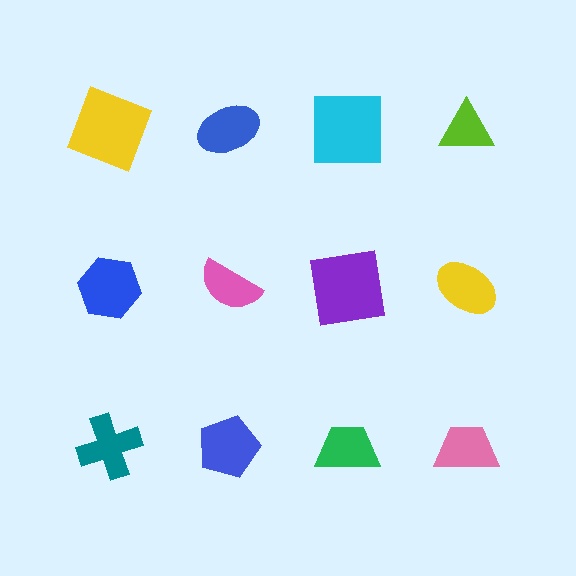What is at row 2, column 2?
A pink semicircle.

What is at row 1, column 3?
A cyan square.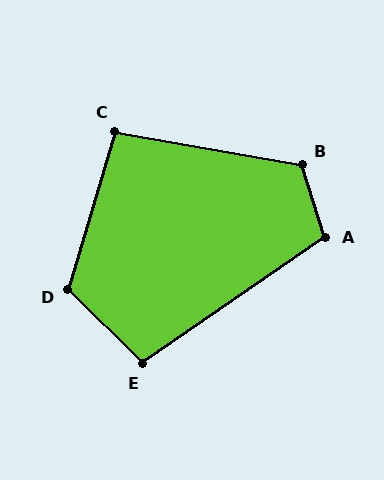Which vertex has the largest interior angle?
D, at approximately 119 degrees.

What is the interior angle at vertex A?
Approximately 107 degrees (obtuse).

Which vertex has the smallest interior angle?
C, at approximately 96 degrees.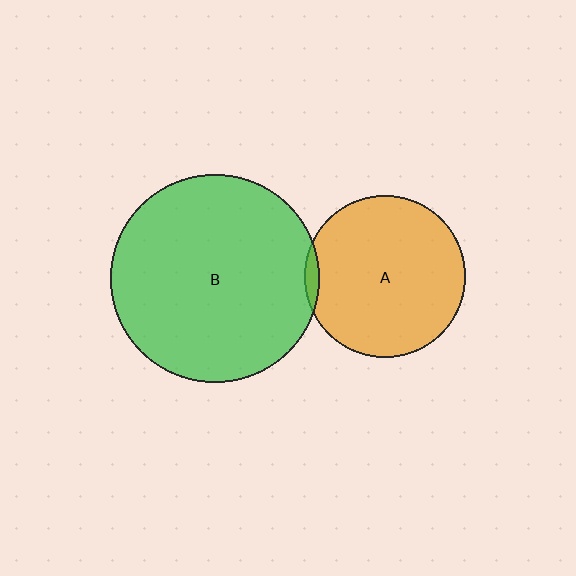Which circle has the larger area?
Circle B (green).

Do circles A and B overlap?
Yes.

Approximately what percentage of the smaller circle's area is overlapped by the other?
Approximately 5%.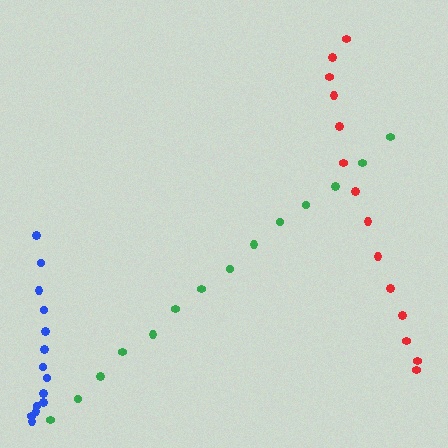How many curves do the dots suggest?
There are 3 distinct paths.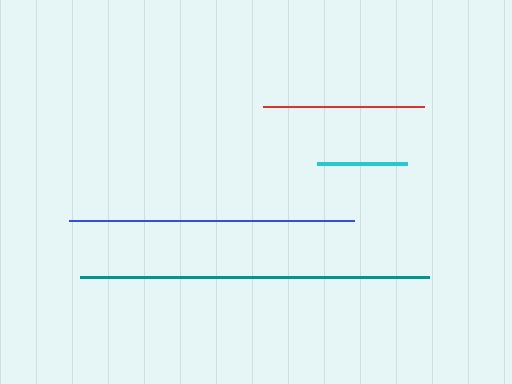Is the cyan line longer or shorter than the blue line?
The blue line is longer than the cyan line.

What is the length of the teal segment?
The teal segment is approximately 349 pixels long.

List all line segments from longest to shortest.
From longest to shortest: teal, blue, red, cyan.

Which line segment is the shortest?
The cyan line is the shortest at approximately 89 pixels.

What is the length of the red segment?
The red segment is approximately 161 pixels long.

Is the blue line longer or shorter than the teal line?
The teal line is longer than the blue line.